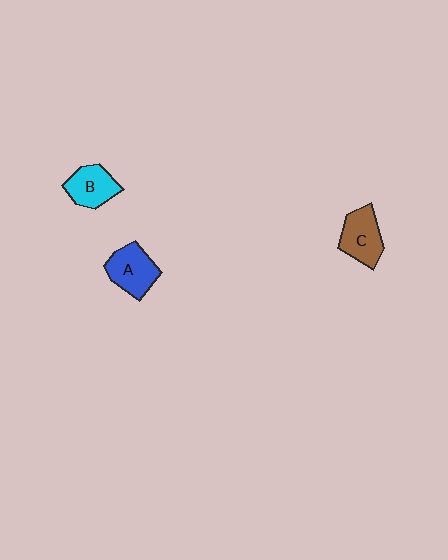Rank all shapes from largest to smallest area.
From largest to smallest: A (blue), C (brown), B (cyan).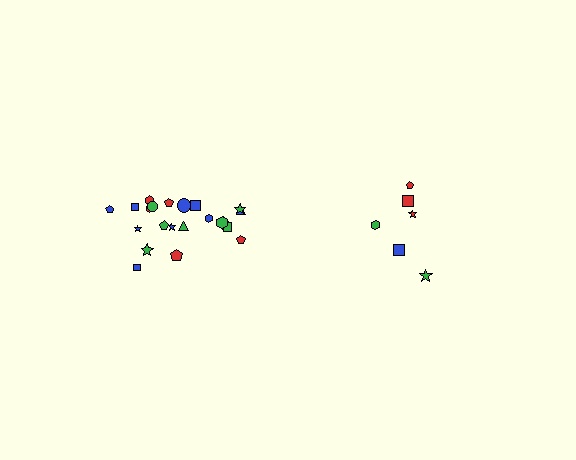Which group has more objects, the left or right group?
The left group.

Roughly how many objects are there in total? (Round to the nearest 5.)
Roughly 30 objects in total.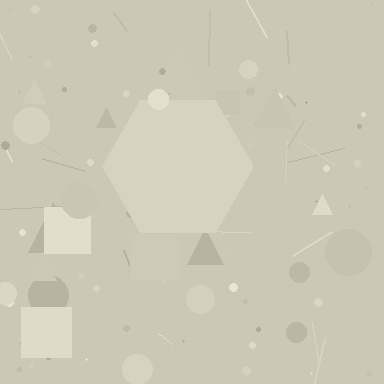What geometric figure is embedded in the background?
A hexagon is embedded in the background.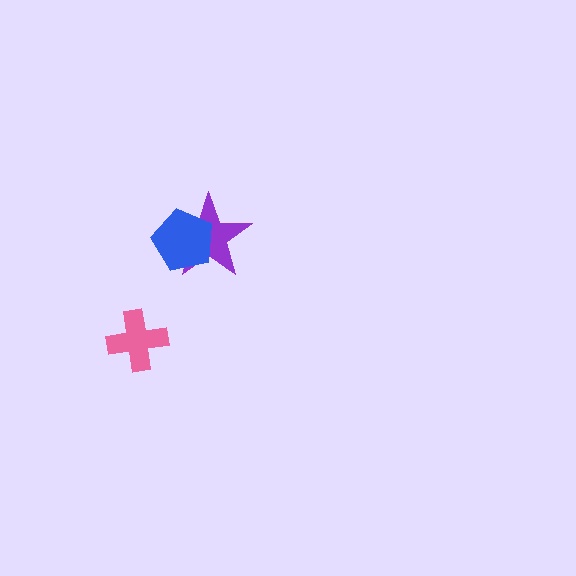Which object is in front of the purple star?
The blue pentagon is in front of the purple star.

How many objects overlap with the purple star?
1 object overlaps with the purple star.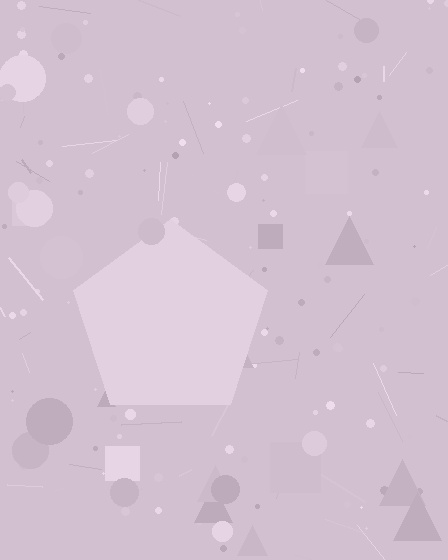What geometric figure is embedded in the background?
A pentagon is embedded in the background.